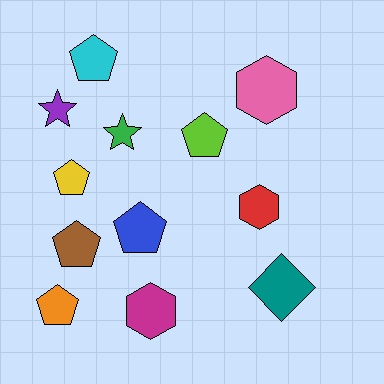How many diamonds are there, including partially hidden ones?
There is 1 diamond.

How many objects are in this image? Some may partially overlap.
There are 12 objects.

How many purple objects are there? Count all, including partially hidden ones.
There is 1 purple object.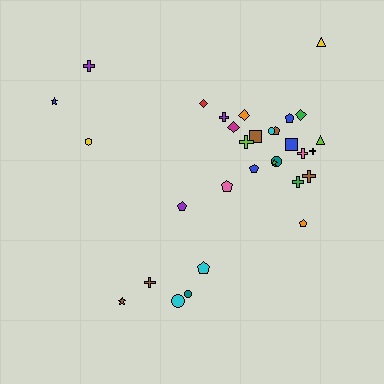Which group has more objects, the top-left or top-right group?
The top-right group.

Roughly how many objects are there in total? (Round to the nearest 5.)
Roughly 30 objects in total.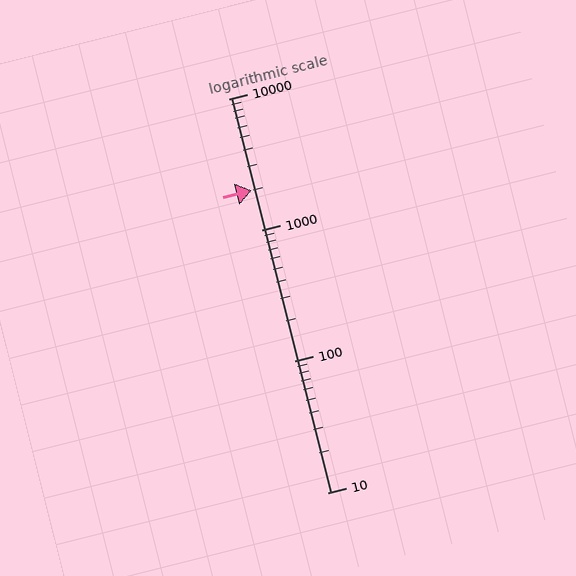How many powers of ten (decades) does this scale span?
The scale spans 3 decades, from 10 to 10000.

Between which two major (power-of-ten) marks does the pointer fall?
The pointer is between 1000 and 10000.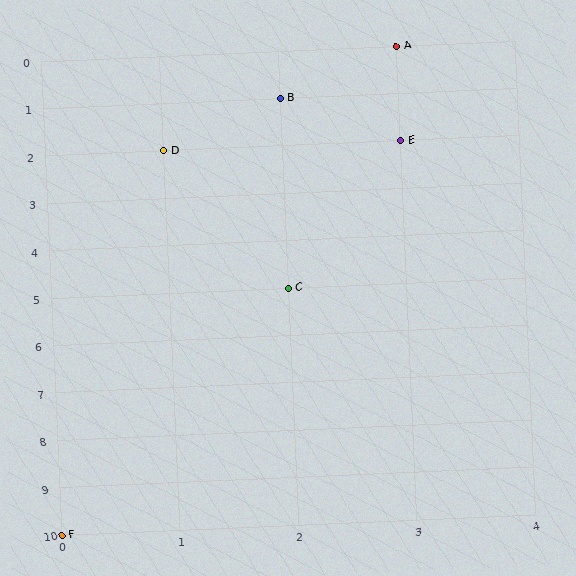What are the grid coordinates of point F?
Point F is at grid coordinates (0, 10).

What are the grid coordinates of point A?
Point A is at grid coordinates (3, 0).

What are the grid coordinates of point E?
Point E is at grid coordinates (3, 2).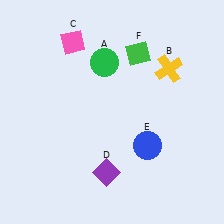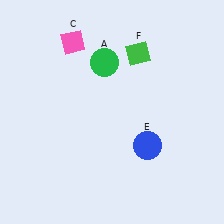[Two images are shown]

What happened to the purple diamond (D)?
The purple diamond (D) was removed in Image 2. It was in the bottom-left area of Image 1.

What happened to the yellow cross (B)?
The yellow cross (B) was removed in Image 2. It was in the top-right area of Image 1.